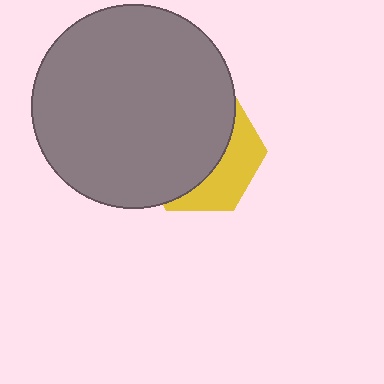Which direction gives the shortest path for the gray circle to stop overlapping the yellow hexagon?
Moving toward the upper-left gives the shortest separation.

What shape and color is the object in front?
The object in front is a gray circle.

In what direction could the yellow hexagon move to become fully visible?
The yellow hexagon could move toward the lower-right. That would shift it out from behind the gray circle entirely.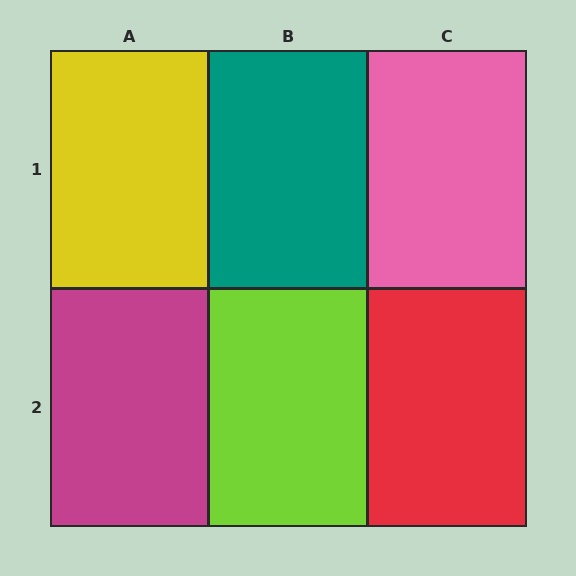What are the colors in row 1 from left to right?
Yellow, teal, pink.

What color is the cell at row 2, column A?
Magenta.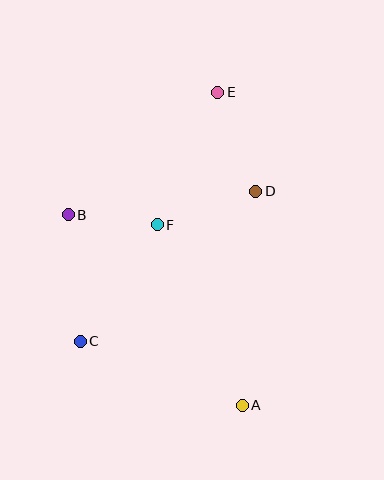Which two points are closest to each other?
Points B and F are closest to each other.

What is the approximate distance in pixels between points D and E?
The distance between D and E is approximately 106 pixels.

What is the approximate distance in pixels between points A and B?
The distance between A and B is approximately 258 pixels.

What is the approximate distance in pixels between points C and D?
The distance between C and D is approximately 231 pixels.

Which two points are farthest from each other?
Points A and E are farthest from each other.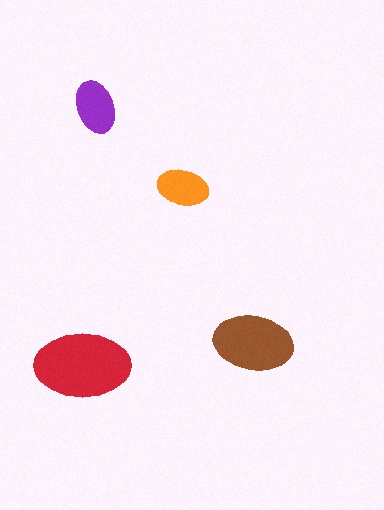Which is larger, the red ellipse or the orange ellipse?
The red one.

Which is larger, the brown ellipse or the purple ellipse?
The brown one.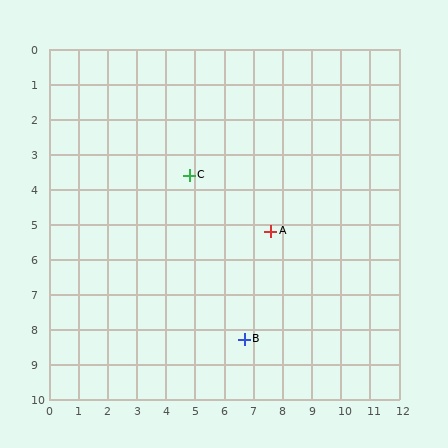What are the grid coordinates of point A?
Point A is at approximately (7.6, 5.2).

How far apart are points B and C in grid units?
Points B and C are about 5.1 grid units apart.